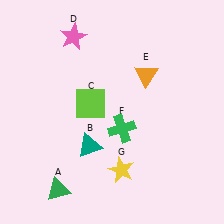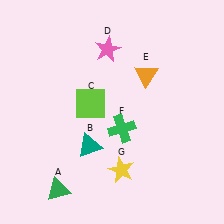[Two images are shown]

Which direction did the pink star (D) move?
The pink star (D) moved right.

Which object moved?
The pink star (D) moved right.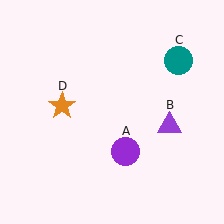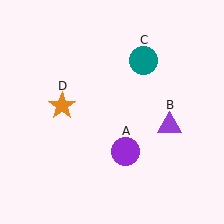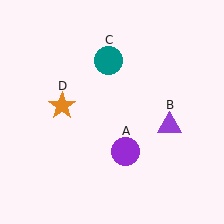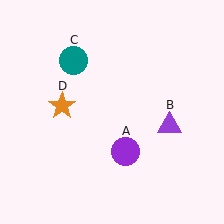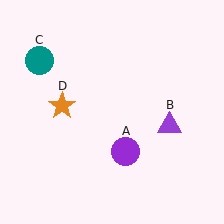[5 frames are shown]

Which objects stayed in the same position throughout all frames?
Purple circle (object A) and purple triangle (object B) and orange star (object D) remained stationary.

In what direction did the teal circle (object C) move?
The teal circle (object C) moved left.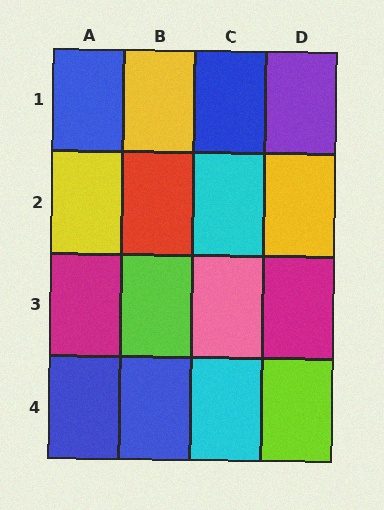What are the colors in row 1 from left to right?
Blue, yellow, blue, purple.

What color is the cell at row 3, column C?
Pink.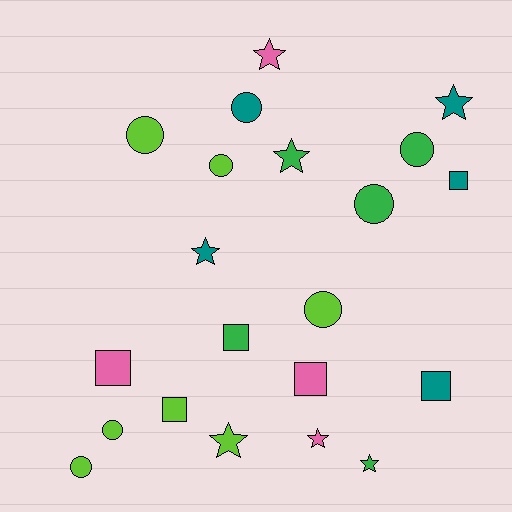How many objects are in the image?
There are 21 objects.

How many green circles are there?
There are 2 green circles.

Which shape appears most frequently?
Circle, with 8 objects.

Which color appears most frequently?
Lime, with 7 objects.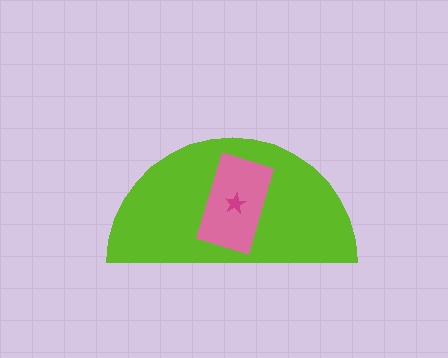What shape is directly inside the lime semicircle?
The pink rectangle.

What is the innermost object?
The magenta star.